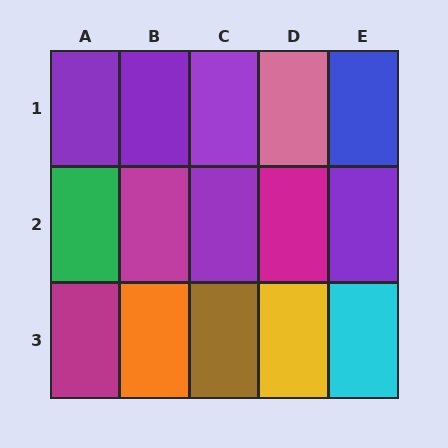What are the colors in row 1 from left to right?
Purple, purple, purple, pink, blue.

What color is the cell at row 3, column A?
Magenta.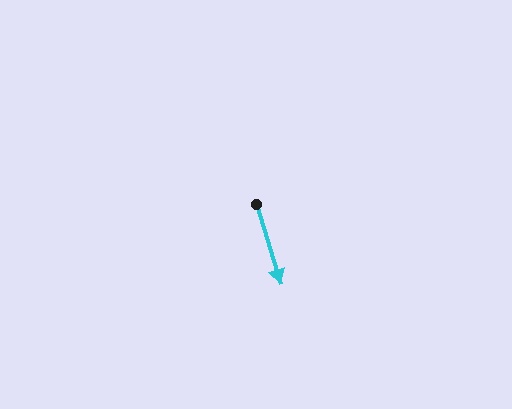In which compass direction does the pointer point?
South.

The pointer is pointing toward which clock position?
Roughly 5 o'clock.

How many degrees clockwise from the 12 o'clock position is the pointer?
Approximately 163 degrees.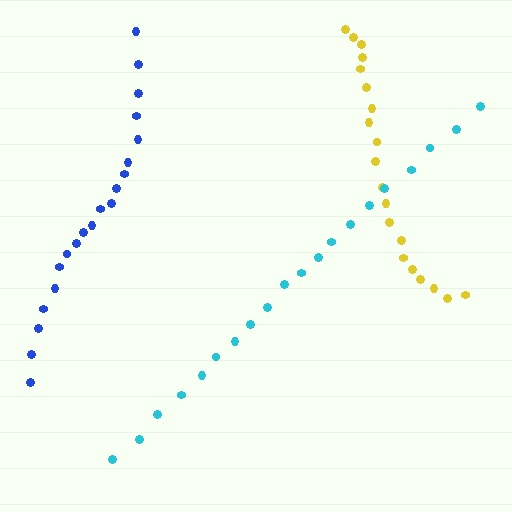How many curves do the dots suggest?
There are 3 distinct paths.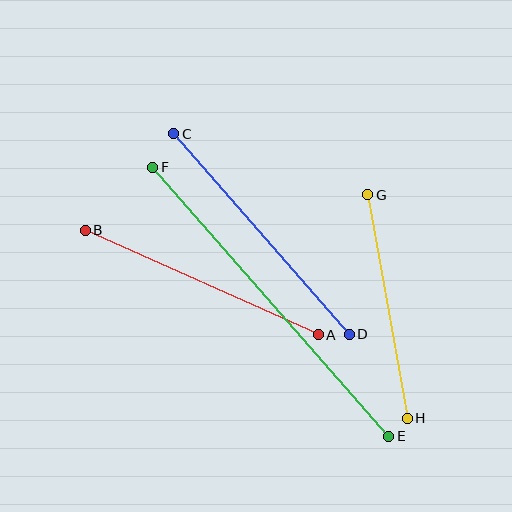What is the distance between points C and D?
The distance is approximately 266 pixels.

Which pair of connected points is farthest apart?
Points E and F are farthest apart.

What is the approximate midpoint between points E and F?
The midpoint is at approximately (271, 302) pixels.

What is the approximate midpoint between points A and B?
The midpoint is at approximately (202, 283) pixels.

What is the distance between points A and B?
The distance is approximately 255 pixels.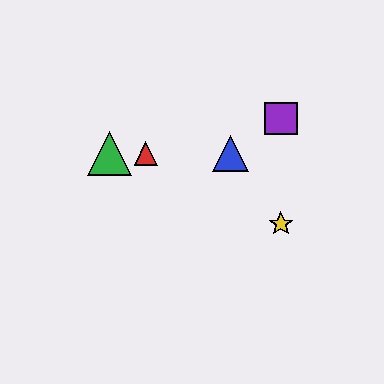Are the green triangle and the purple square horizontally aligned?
No, the green triangle is at y≈154 and the purple square is at y≈119.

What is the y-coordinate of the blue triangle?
The blue triangle is at y≈154.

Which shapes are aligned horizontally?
The red triangle, the blue triangle, the green triangle are aligned horizontally.